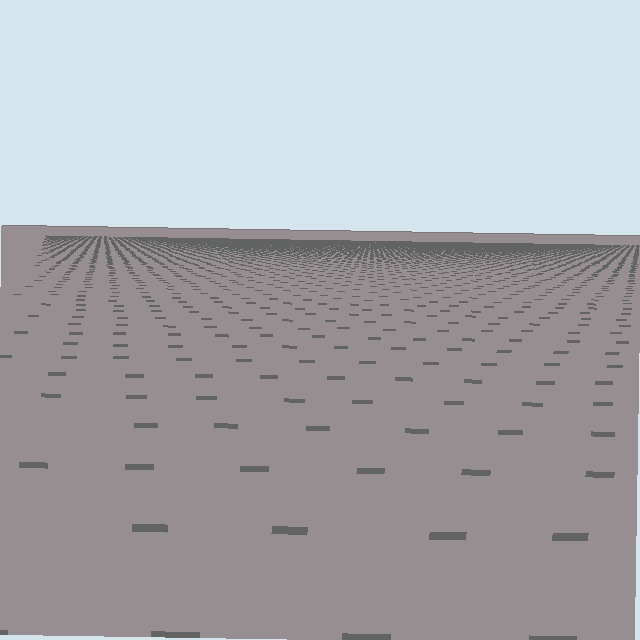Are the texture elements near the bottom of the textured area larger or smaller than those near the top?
Larger. Near the bottom, elements are closer to the viewer and appear at a bigger on-screen size.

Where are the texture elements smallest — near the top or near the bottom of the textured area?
Near the top.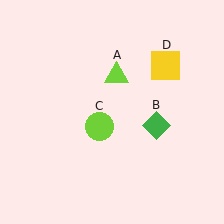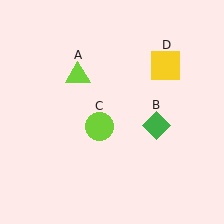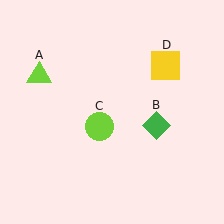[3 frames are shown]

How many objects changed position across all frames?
1 object changed position: lime triangle (object A).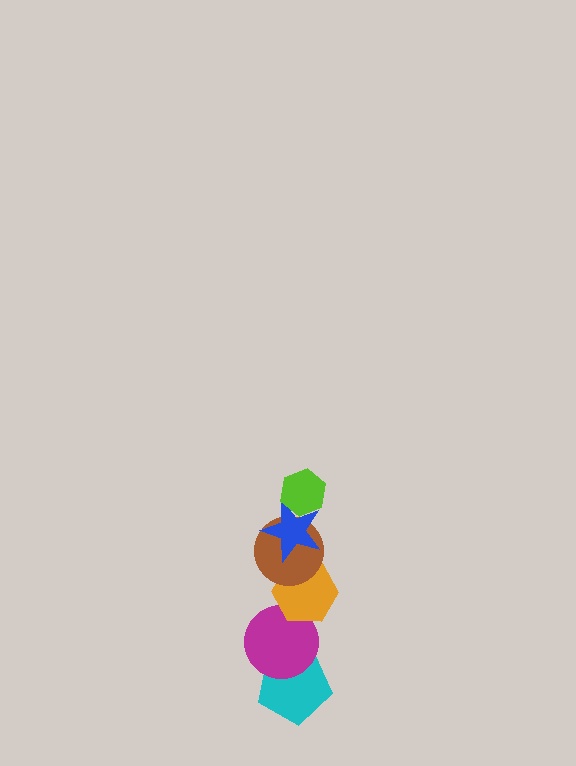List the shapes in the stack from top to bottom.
From top to bottom: the lime hexagon, the blue star, the brown circle, the orange hexagon, the magenta circle, the cyan pentagon.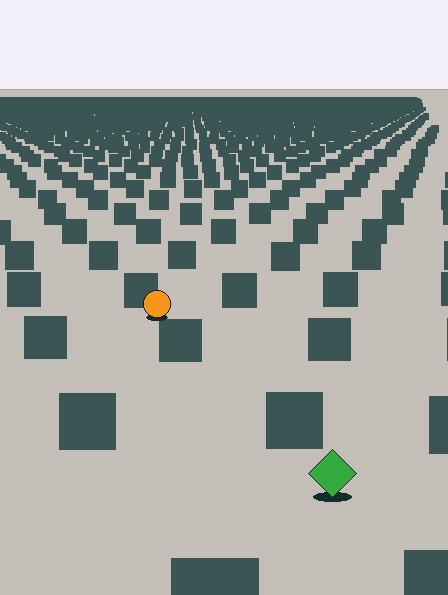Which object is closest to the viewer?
The green diamond is closest. The texture marks near it are larger and more spread out.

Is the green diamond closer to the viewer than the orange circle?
Yes. The green diamond is closer — you can tell from the texture gradient: the ground texture is coarser near it.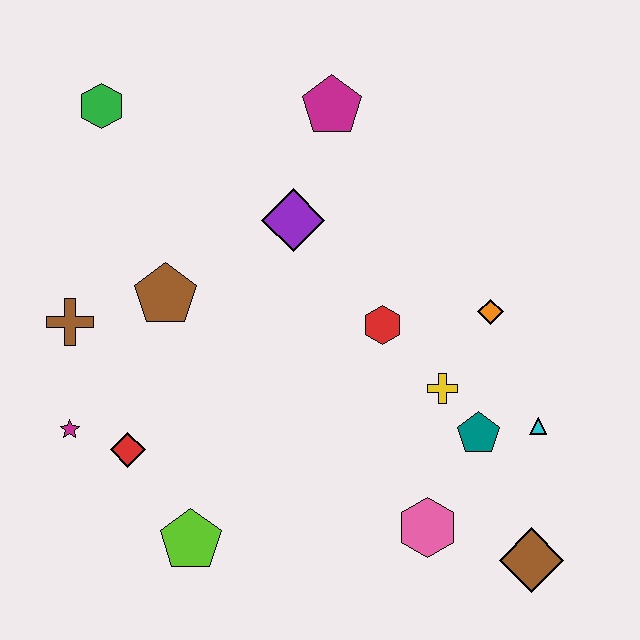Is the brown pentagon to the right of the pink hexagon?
No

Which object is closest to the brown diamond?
The pink hexagon is closest to the brown diamond.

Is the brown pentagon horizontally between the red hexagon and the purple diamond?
No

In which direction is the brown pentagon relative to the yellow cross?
The brown pentagon is to the left of the yellow cross.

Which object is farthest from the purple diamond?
The brown diamond is farthest from the purple diamond.